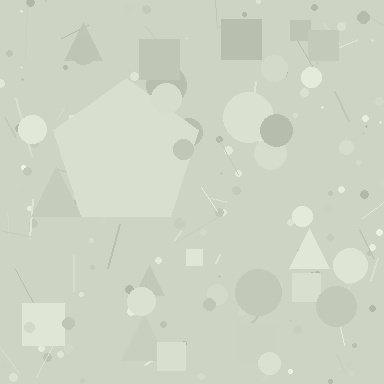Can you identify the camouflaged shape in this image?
The camouflaged shape is a pentagon.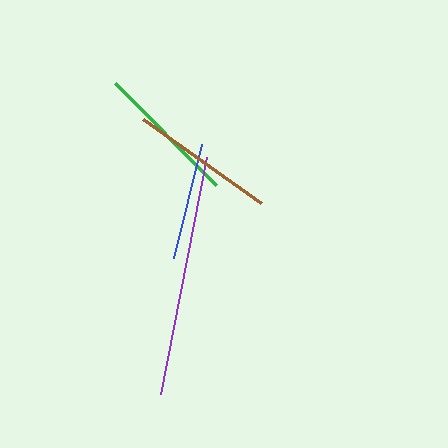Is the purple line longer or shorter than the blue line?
The purple line is longer than the blue line.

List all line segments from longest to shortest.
From longest to shortest: purple, brown, green, blue.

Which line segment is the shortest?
The blue line is the shortest at approximately 117 pixels.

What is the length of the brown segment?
The brown segment is approximately 145 pixels long.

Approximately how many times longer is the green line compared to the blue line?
The green line is approximately 1.2 times the length of the blue line.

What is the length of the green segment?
The green segment is approximately 143 pixels long.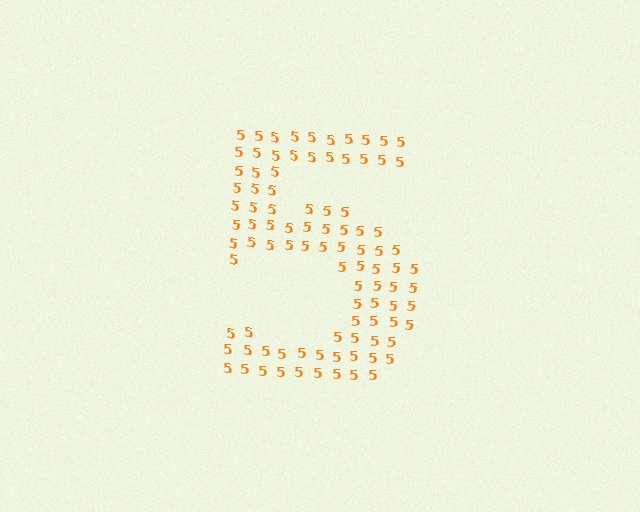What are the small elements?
The small elements are digit 5's.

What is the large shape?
The large shape is the digit 5.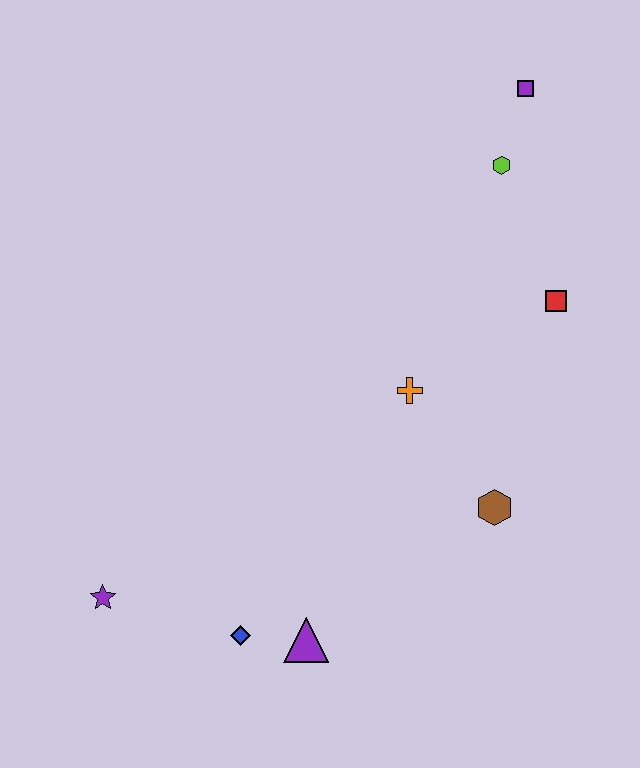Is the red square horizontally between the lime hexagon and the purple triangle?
No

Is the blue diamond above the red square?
No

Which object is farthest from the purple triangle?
The purple square is farthest from the purple triangle.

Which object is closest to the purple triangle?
The blue diamond is closest to the purple triangle.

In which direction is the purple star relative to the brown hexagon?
The purple star is to the left of the brown hexagon.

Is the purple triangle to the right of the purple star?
Yes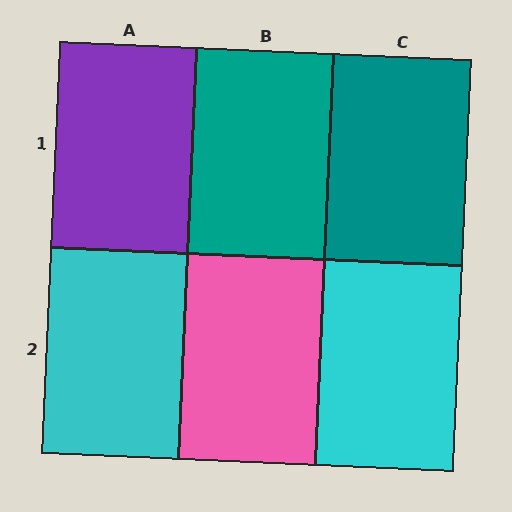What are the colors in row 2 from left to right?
Cyan, pink, cyan.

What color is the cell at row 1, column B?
Teal.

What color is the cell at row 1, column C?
Teal.